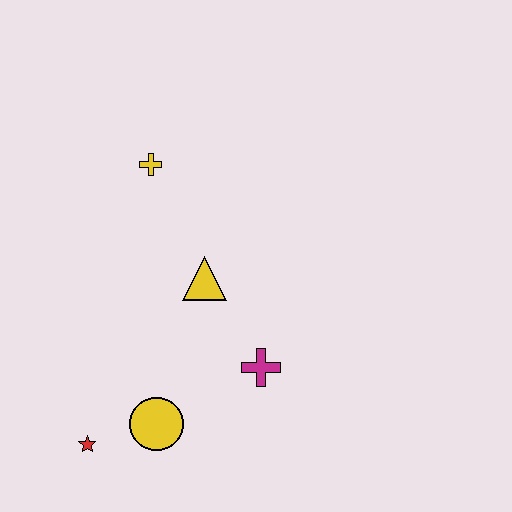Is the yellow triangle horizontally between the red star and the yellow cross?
No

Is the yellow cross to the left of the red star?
No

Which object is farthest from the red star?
The yellow cross is farthest from the red star.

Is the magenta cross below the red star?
No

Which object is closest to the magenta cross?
The yellow triangle is closest to the magenta cross.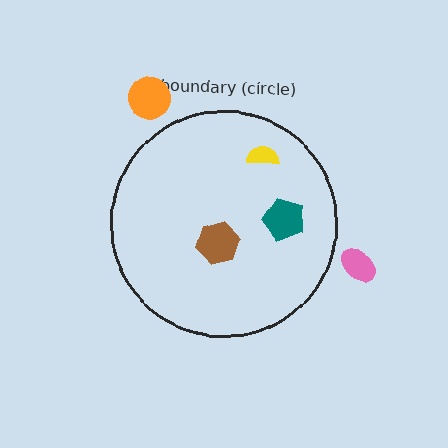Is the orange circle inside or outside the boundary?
Outside.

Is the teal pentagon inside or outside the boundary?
Inside.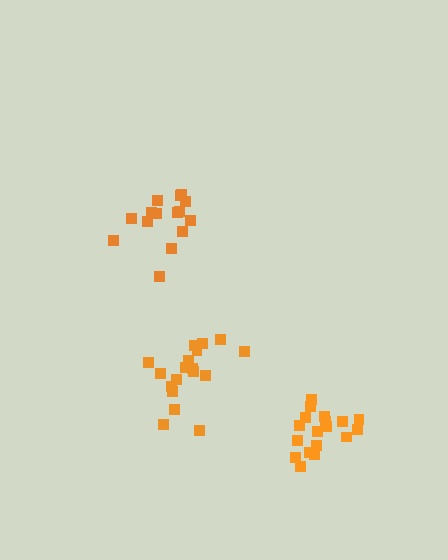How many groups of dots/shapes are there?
There are 3 groups.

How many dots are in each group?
Group 1: 15 dots, Group 2: 18 dots, Group 3: 18 dots (51 total).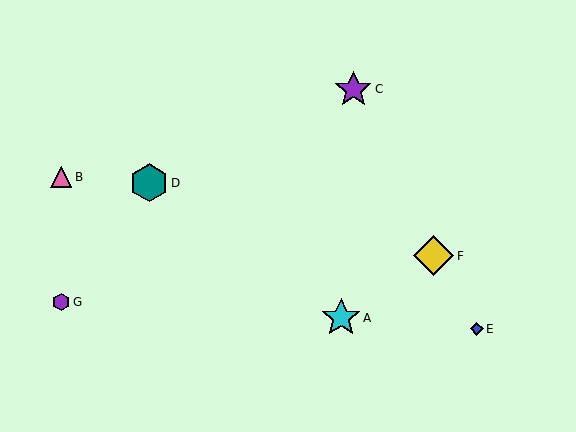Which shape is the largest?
The yellow diamond (labeled F) is the largest.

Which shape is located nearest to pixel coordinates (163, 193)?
The teal hexagon (labeled D) at (149, 183) is nearest to that location.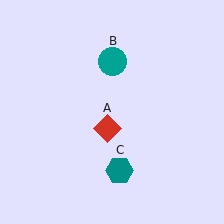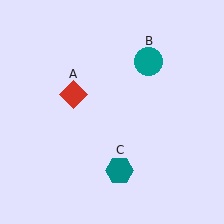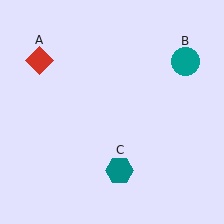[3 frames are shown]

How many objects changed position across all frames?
2 objects changed position: red diamond (object A), teal circle (object B).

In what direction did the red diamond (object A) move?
The red diamond (object A) moved up and to the left.